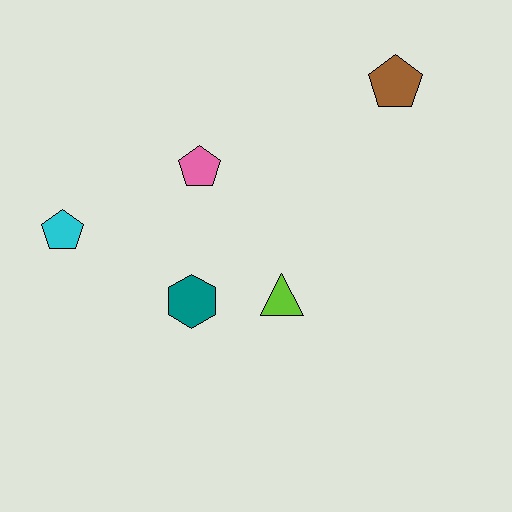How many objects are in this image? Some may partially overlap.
There are 5 objects.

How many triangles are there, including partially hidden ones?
There is 1 triangle.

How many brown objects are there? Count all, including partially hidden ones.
There is 1 brown object.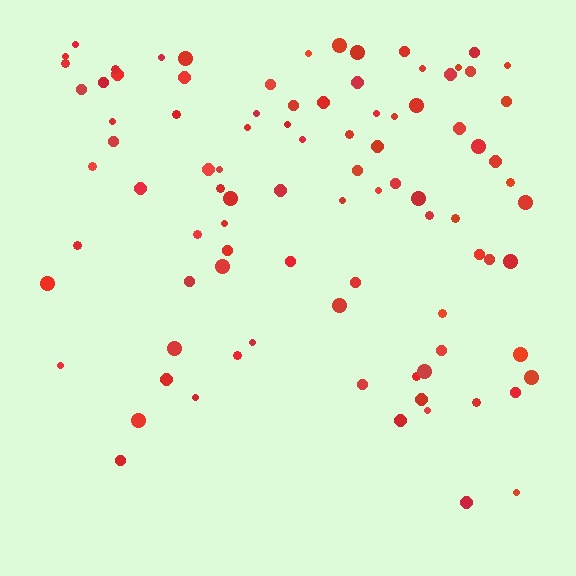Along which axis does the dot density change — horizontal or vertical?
Vertical.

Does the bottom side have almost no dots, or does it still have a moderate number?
Still a moderate number, just noticeably fewer than the top.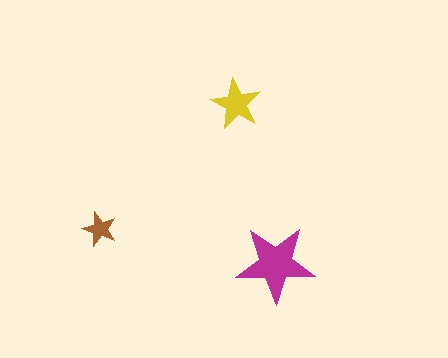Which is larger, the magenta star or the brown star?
The magenta one.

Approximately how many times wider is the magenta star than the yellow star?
About 1.5 times wider.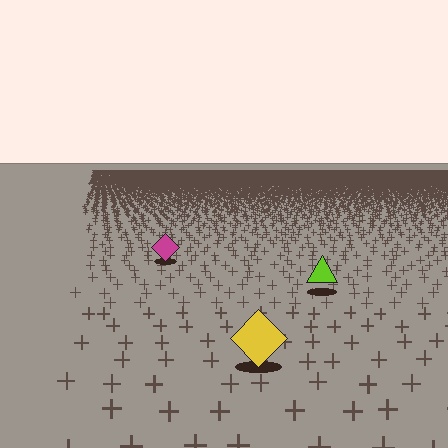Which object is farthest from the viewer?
The magenta diamond is farthest from the viewer. It appears smaller and the ground texture around it is denser.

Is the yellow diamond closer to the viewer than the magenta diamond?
Yes. The yellow diamond is closer — you can tell from the texture gradient: the ground texture is coarser near it.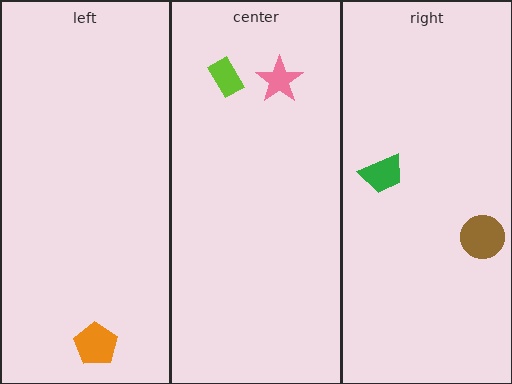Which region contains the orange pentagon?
The left region.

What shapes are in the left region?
The orange pentagon.